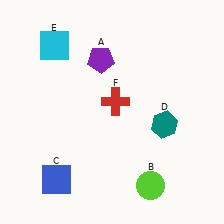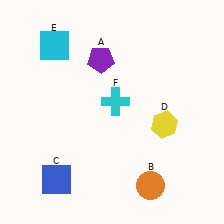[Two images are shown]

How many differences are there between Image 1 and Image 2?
There are 3 differences between the two images.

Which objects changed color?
B changed from lime to orange. D changed from teal to yellow. F changed from red to cyan.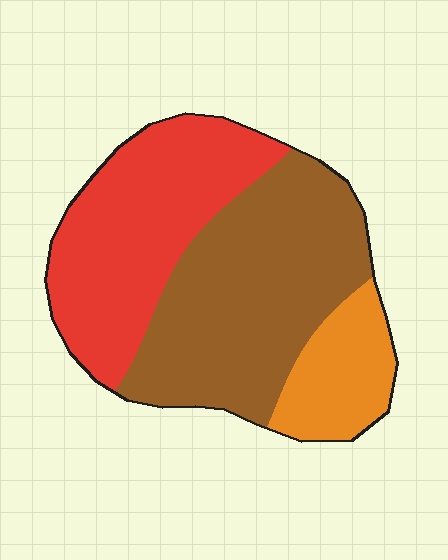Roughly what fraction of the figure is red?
Red takes up about three eighths (3/8) of the figure.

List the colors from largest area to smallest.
From largest to smallest: brown, red, orange.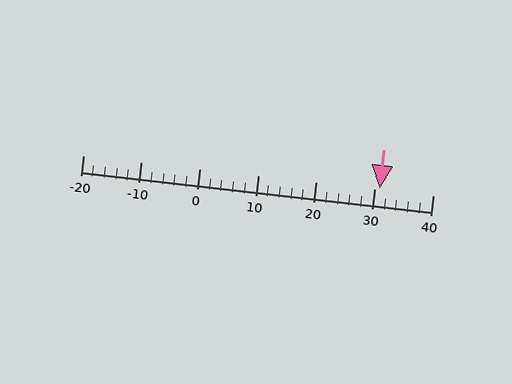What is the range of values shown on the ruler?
The ruler shows values from -20 to 40.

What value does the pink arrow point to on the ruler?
The pink arrow points to approximately 31.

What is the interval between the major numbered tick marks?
The major tick marks are spaced 10 units apart.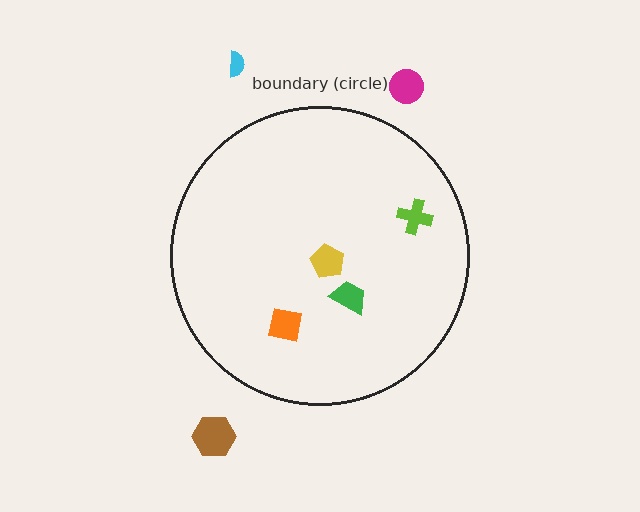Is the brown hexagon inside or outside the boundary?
Outside.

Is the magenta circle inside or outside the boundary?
Outside.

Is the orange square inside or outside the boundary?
Inside.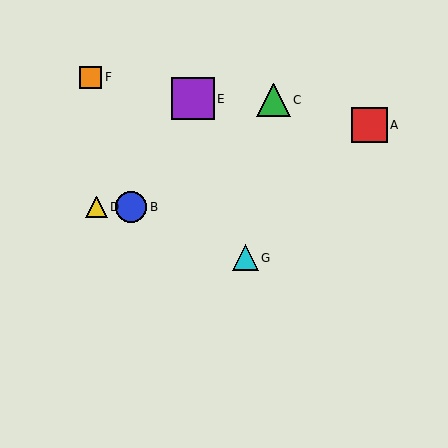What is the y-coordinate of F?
Object F is at y≈77.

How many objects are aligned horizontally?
2 objects (B, D) are aligned horizontally.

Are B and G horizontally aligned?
No, B is at y≈207 and G is at y≈258.